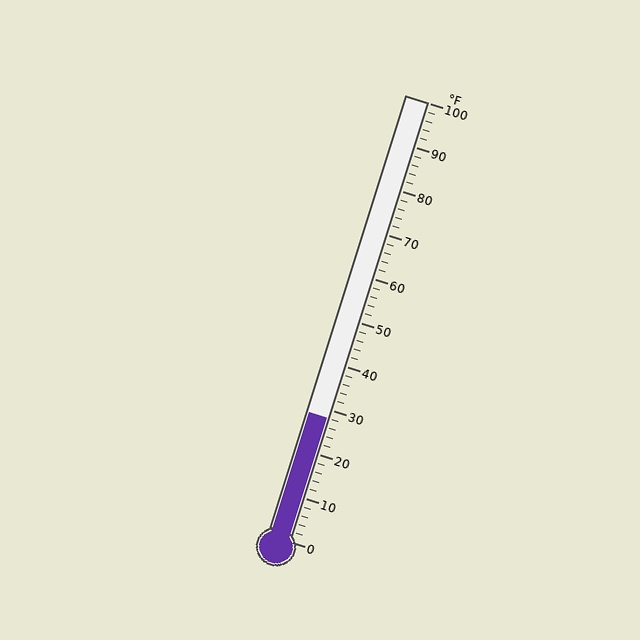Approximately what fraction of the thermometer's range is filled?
The thermometer is filled to approximately 30% of its range.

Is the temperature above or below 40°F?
The temperature is below 40°F.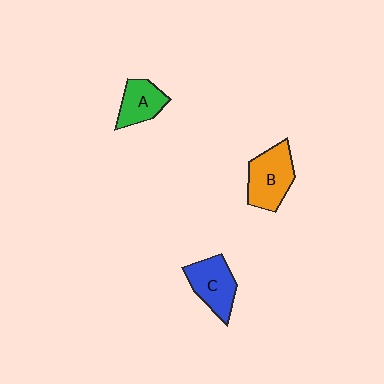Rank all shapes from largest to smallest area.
From largest to smallest: B (orange), C (blue), A (green).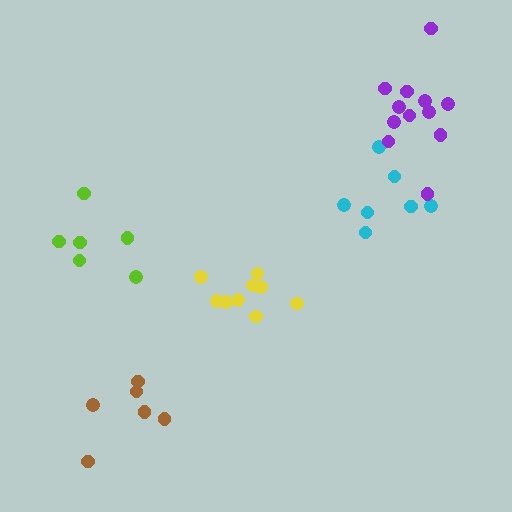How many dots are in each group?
Group 1: 7 dots, Group 2: 6 dots, Group 3: 12 dots, Group 4: 9 dots, Group 5: 6 dots (40 total).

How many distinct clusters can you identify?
There are 5 distinct clusters.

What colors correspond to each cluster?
The clusters are colored: cyan, lime, purple, yellow, brown.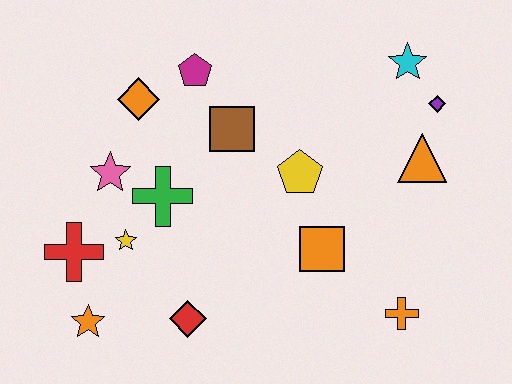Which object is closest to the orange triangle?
The purple diamond is closest to the orange triangle.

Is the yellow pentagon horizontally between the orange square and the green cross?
Yes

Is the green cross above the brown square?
No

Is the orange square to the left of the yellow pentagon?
No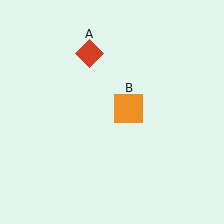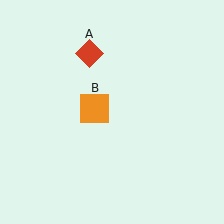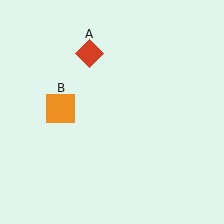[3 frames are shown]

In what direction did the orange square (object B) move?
The orange square (object B) moved left.